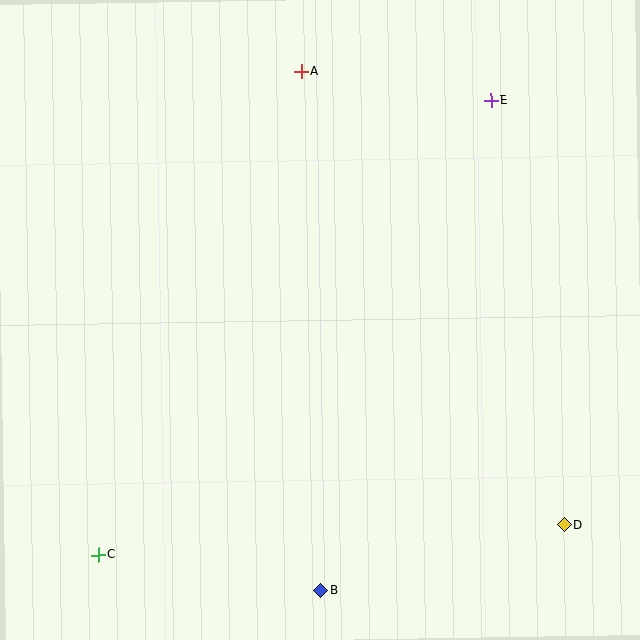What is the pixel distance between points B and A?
The distance between B and A is 519 pixels.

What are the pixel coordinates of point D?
Point D is at (565, 525).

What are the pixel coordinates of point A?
Point A is at (301, 71).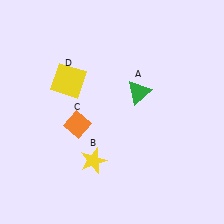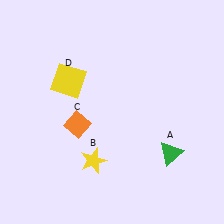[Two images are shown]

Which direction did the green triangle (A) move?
The green triangle (A) moved down.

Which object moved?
The green triangle (A) moved down.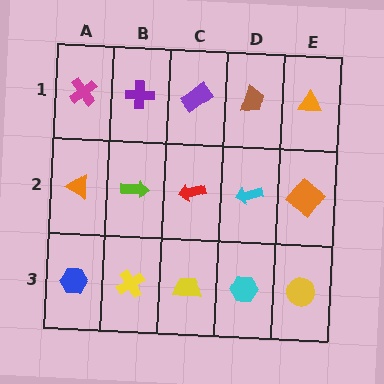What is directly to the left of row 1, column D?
A purple rectangle.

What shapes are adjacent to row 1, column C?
A red arrow (row 2, column C), a purple cross (row 1, column B), a brown trapezoid (row 1, column D).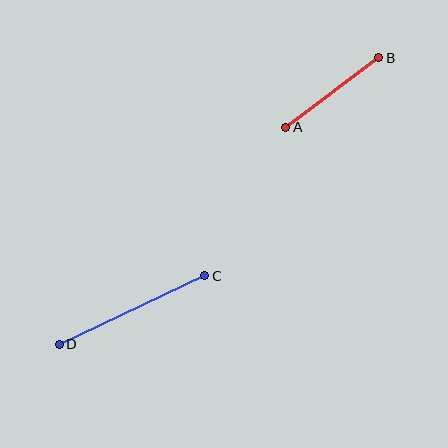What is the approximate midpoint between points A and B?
The midpoint is at approximately (332, 93) pixels.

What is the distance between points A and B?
The distance is approximately 116 pixels.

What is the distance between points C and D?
The distance is approximately 161 pixels.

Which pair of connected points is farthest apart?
Points C and D are farthest apart.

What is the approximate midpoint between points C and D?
The midpoint is at approximately (132, 310) pixels.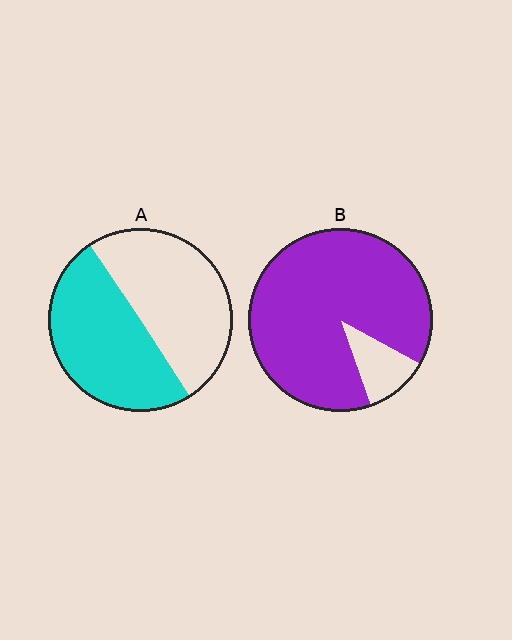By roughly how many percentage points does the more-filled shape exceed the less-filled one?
By roughly 40 percentage points (B over A).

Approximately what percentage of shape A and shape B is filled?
A is approximately 50% and B is approximately 90%.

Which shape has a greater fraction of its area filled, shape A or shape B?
Shape B.